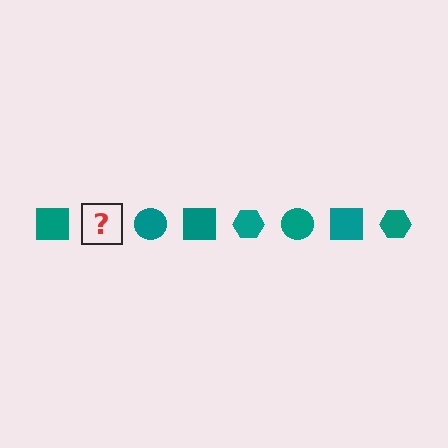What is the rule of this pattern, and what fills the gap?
The rule is that the pattern cycles through square, hexagon, circle shapes in teal. The gap should be filled with a teal hexagon.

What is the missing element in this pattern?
The missing element is a teal hexagon.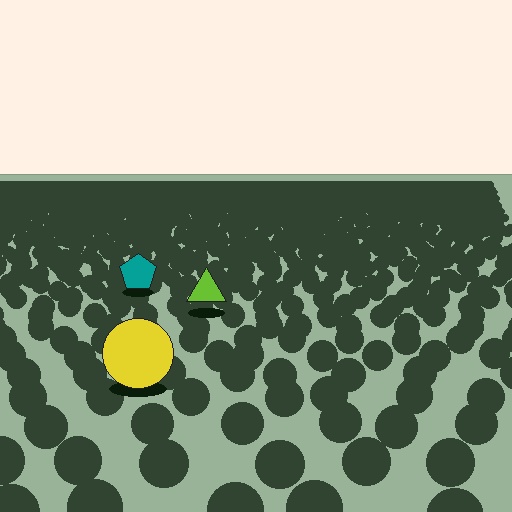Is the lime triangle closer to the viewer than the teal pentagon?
Yes. The lime triangle is closer — you can tell from the texture gradient: the ground texture is coarser near it.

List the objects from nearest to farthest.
From nearest to farthest: the yellow circle, the lime triangle, the teal pentagon.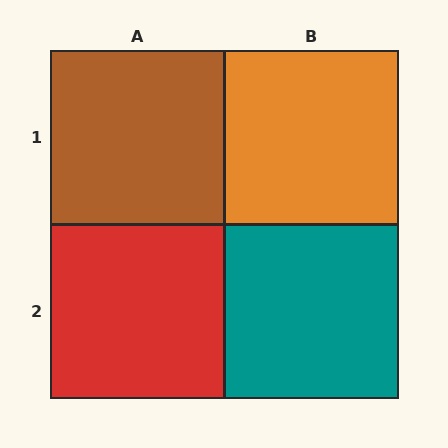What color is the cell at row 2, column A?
Red.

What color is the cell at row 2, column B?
Teal.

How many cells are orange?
1 cell is orange.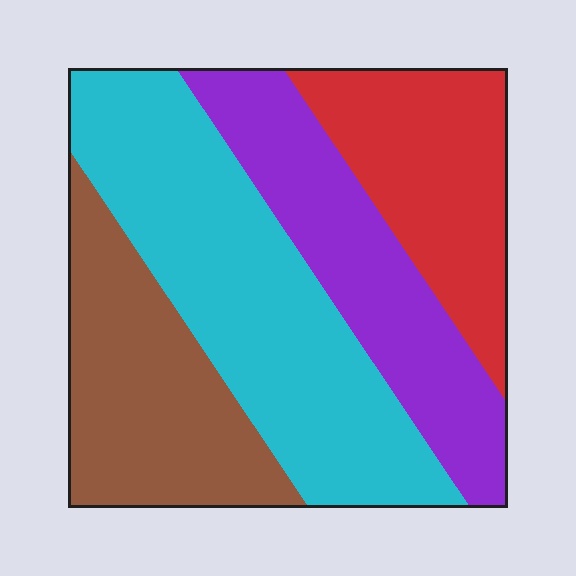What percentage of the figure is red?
Red covers roughly 20% of the figure.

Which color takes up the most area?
Cyan, at roughly 35%.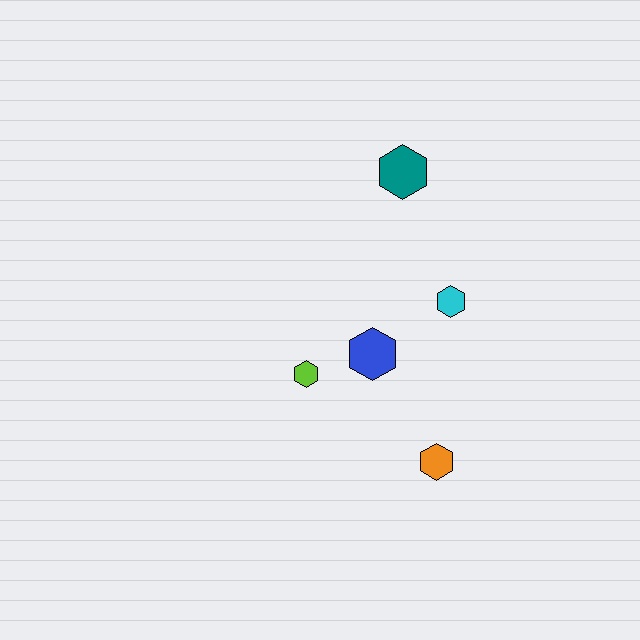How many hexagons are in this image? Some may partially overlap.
There are 5 hexagons.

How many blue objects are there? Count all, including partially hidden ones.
There is 1 blue object.